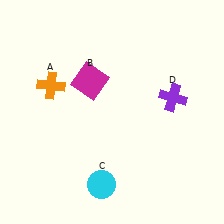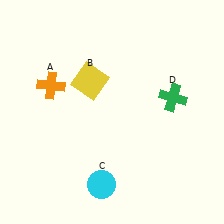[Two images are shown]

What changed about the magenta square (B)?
In Image 1, B is magenta. In Image 2, it changed to yellow.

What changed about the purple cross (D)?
In Image 1, D is purple. In Image 2, it changed to green.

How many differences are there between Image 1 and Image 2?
There are 2 differences between the two images.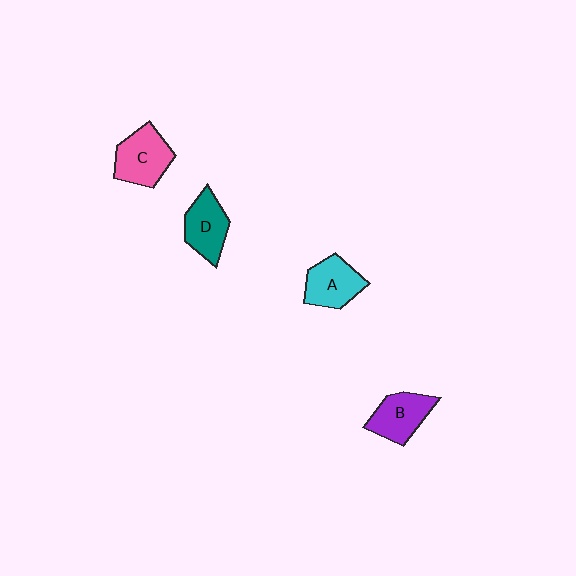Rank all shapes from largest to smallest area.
From largest to smallest: C (pink), B (purple), A (cyan), D (teal).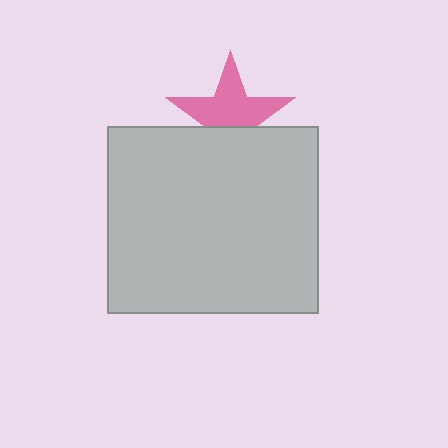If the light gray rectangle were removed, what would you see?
You would see the complete pink star.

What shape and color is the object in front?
The object in front is a light gray rectangle.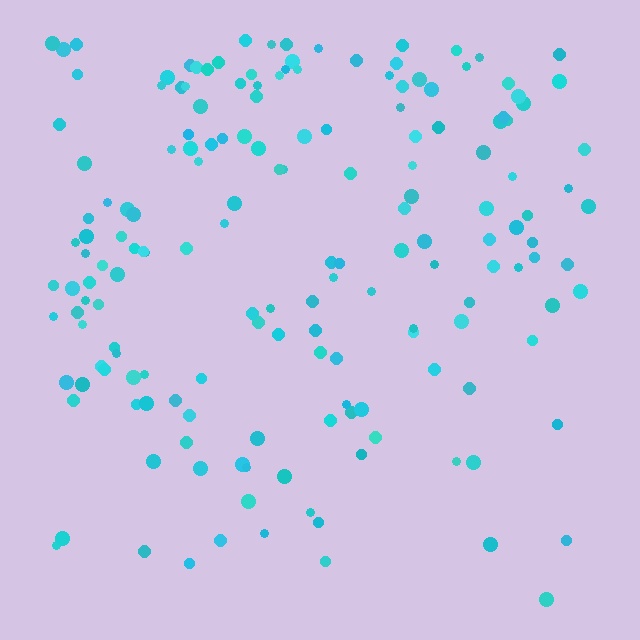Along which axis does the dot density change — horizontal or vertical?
Vertical.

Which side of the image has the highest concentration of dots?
The top.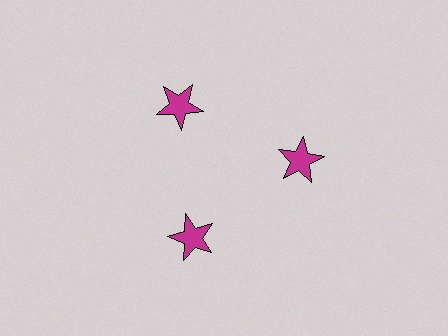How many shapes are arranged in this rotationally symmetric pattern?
There are 3 shapes, arranged in 3 groups of 1.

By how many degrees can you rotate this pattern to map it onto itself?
The pattern maps onto itself every 120 degrees of rotation.